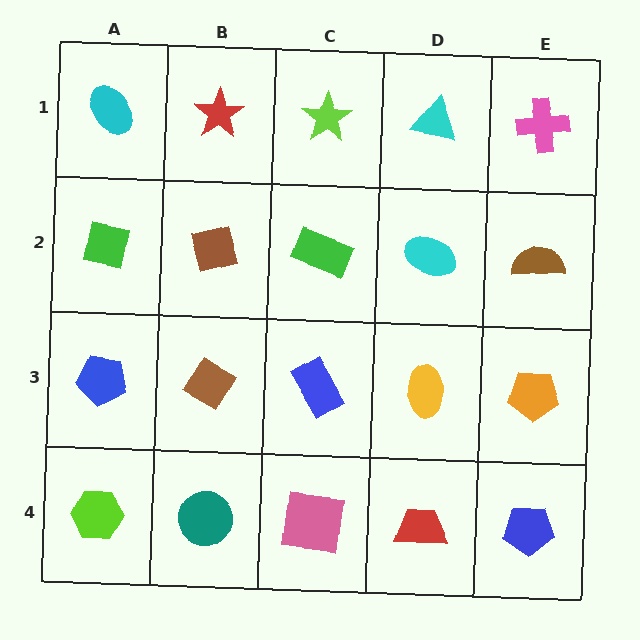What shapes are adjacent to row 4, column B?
A brown diamond (row 3, column B), a lime hexagon (row 4, column A), a pink square (row 4, column C).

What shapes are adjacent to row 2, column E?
A pink cross (row 1, column E), an orange pentagon (row 3, column E), a cyan ellipse (row 2, column D).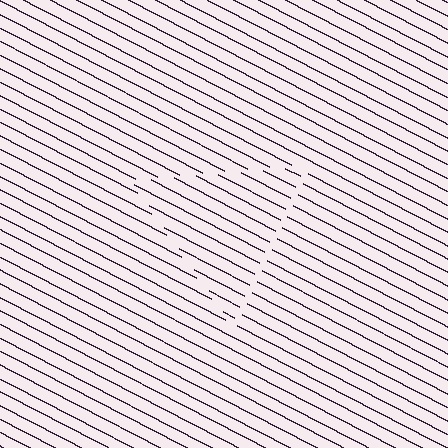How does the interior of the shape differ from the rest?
The interior of the shape contains the same grating, shifted by half a period — the contour is defined by the phase discontinuity where line-ends from the inner and outer gratings abut.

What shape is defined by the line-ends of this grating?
An illusory triangle. The interior of the shape contains the same grating, shifted by half a period — the contour is defined by the phase discontinuity where line-ends from the inner and outer gratings abut.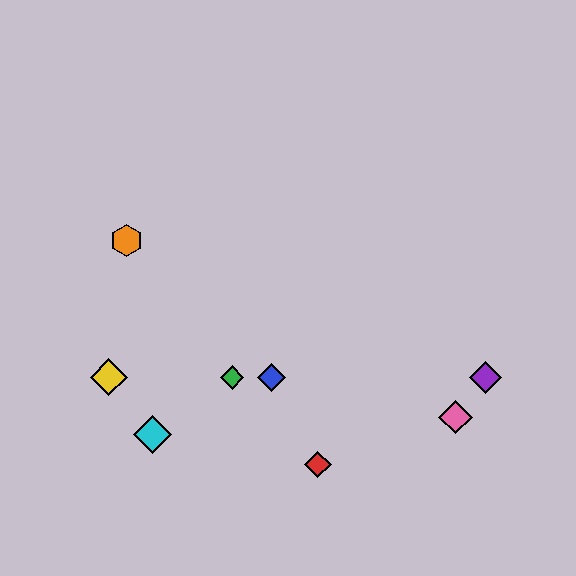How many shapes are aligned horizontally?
4 shapes (the blue diamond, the green diamond, the yellow diamond, the purple diamond) are aligned horizontally.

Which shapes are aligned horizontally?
The blue diamond, the green diamond, the yellow diamond, the purple diamond are aligned horizontally.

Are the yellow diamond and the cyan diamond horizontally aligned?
No, the yellow diamond is at y≈377 and the cyan diamond is at y≈435.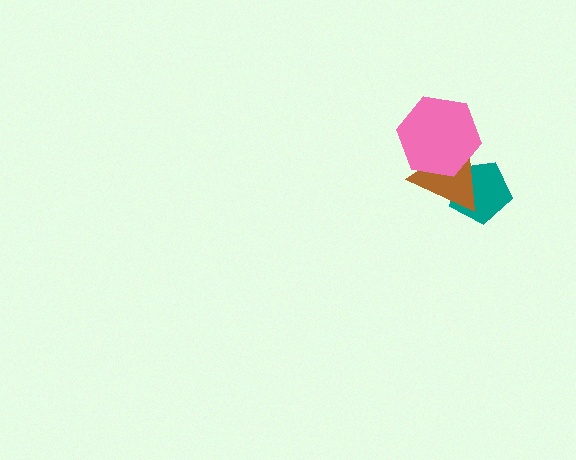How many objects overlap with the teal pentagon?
2 objects overlap with the teal pentagon.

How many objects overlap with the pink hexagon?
2 objects overlap with the pink hexagon.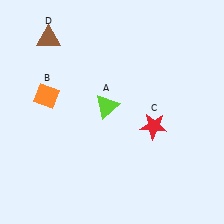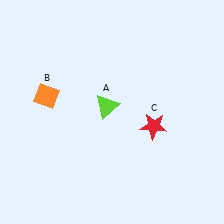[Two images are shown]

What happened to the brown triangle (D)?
The brown triangle (D) was removed in Image 2. It was in the top-left area of Image 1.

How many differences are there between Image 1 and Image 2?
There is 1 difference between the two images.